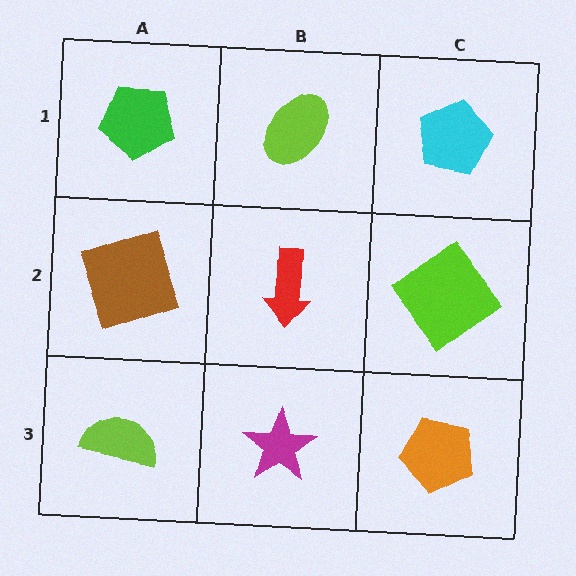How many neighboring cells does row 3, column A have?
2.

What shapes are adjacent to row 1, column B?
A red arrow (row 2, column B), a green pentagon (row 1, column A), a cyan pentagon (row 1, column C).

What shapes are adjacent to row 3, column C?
A lime diamond (row 2, column C), a magenta star (row 3, column B).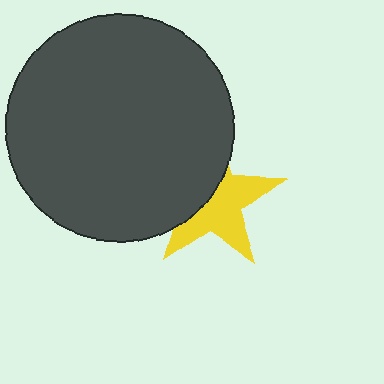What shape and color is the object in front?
The object in front is a dark gray circle.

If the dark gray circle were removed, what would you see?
You would see the complete yellow star.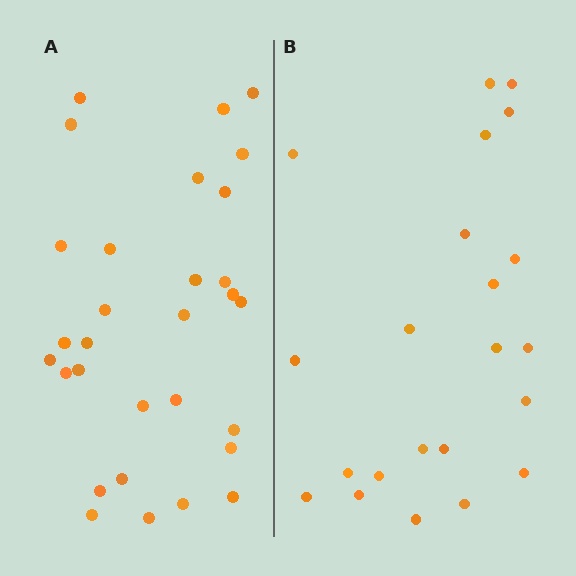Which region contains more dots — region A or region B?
Region A (the left region) has more dots.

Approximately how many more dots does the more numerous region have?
Region A has roughly 8 or so more dots than region B.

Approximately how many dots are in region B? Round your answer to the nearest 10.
About 20 dots. (The exact count is 22, which rounds to 20.)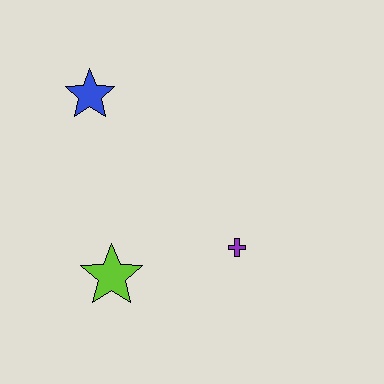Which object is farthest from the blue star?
The purple cross is farthest from the blue star.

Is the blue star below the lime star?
No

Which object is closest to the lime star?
The purple cross is closest to the lime star.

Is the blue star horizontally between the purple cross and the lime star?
No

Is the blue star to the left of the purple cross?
Yes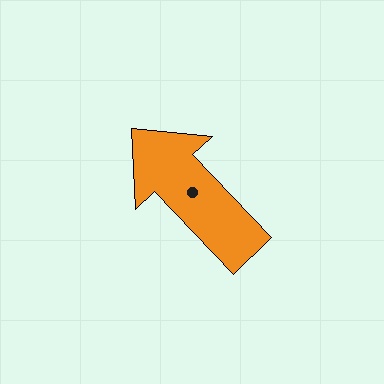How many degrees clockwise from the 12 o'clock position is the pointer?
Approximately 316 degrees.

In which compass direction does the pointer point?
Northwest.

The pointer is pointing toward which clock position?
Roughly 11 o'clock.